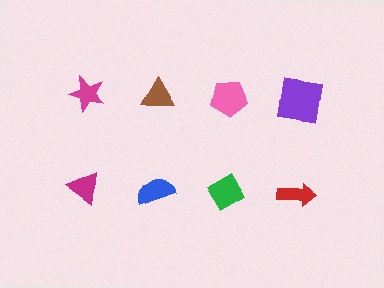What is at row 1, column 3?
A pink pentagon.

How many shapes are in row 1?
4 shapes.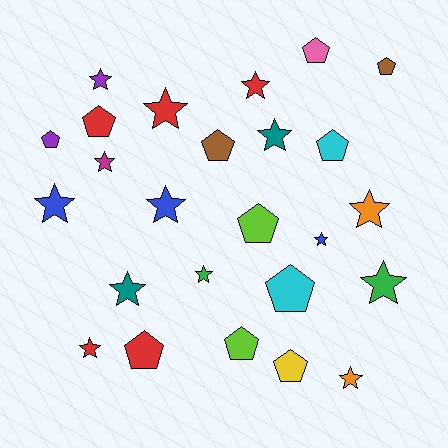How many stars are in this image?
There are 14 stars.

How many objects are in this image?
There are 25 objects.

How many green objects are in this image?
There are 2 green objects.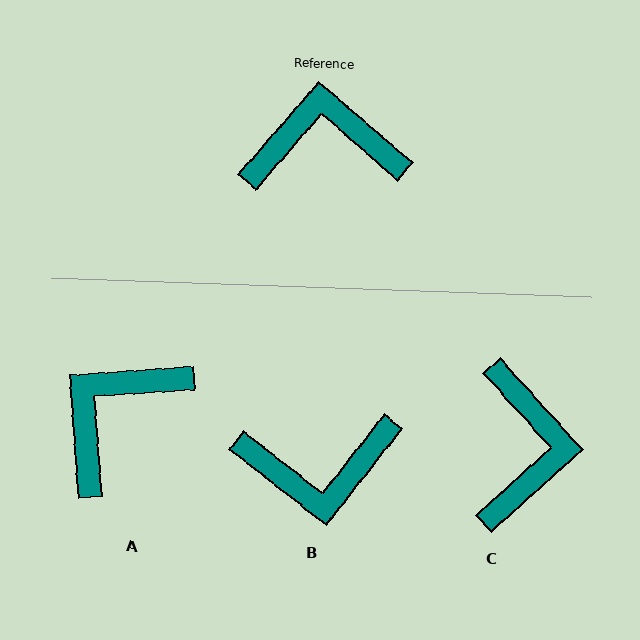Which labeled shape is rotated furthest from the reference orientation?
B, about 177 degrees away.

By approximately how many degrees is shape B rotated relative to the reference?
Approximately 177 degrees clockwise.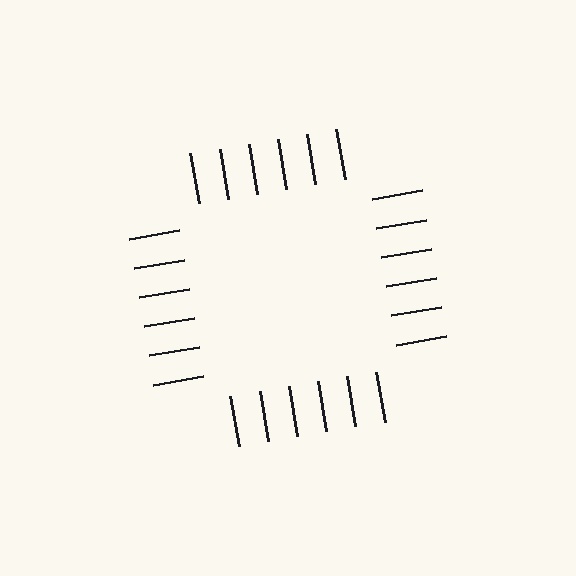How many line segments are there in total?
24 — 6 along each of the 4 edges.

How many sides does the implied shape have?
4 sides — the line-ends trace a square.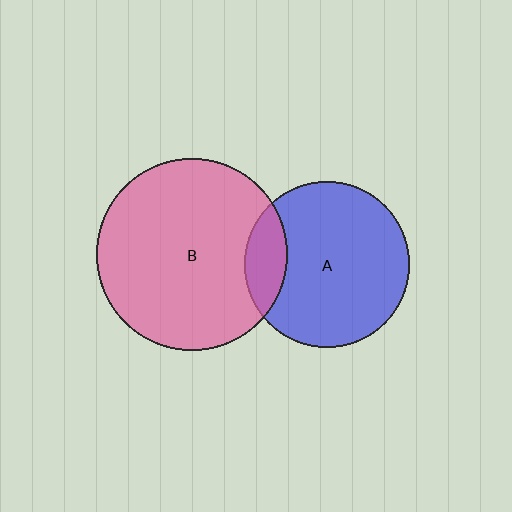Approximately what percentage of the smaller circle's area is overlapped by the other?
Approximately 15%.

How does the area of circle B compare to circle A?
Approximately 1.3 times.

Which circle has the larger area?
Circle B (pink).